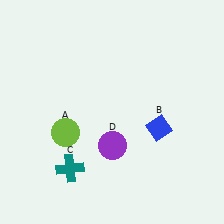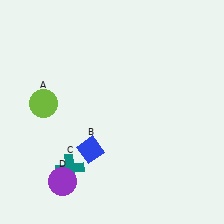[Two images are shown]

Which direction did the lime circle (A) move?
The lime circle (A) moved up.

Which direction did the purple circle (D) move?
The purple circle (D) moved left.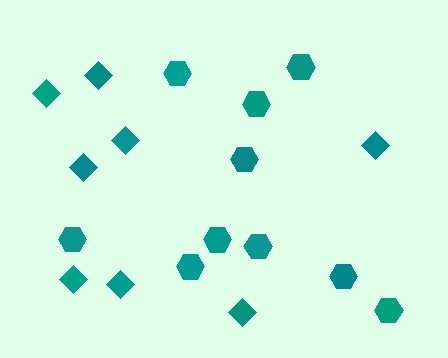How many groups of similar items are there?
There are 2 groups: one group of hexagons (10) and one group of diamonds (8).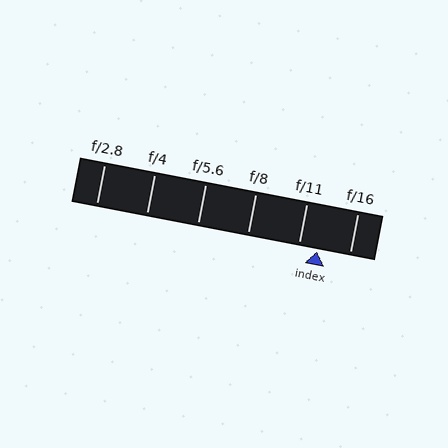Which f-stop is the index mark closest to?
The index mark is closest to f/11.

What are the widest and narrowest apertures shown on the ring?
The widest aperture shown is f/2.8 and the narrowest is f/16.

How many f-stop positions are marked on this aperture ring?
There are 6 f-stop positions marked.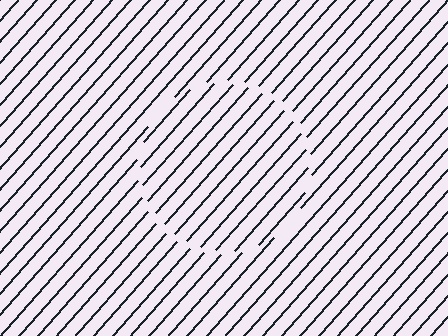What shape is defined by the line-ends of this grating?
An illusory circle. The interior of the shape contains the same grating, shifted by half a period — the contour is defined by the phase discontinuity where line-ends from the inner and outer gratings abut.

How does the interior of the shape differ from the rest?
The interior of the shape contains the same grating, shifted by half a period — the contour is defined by the phase discontinuity where line-ends from the inner and outer gratings abut.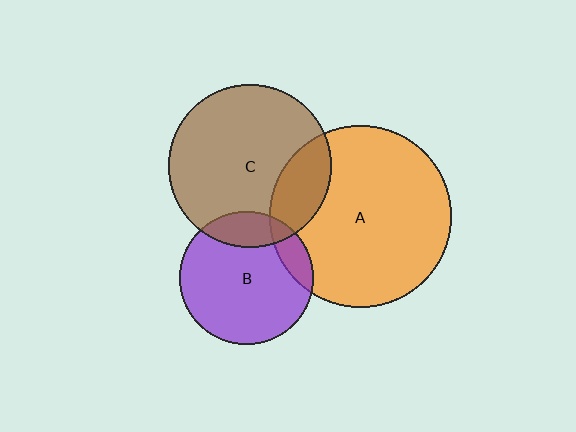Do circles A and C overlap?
Yes.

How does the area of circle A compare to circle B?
Approximately 1.9 times.